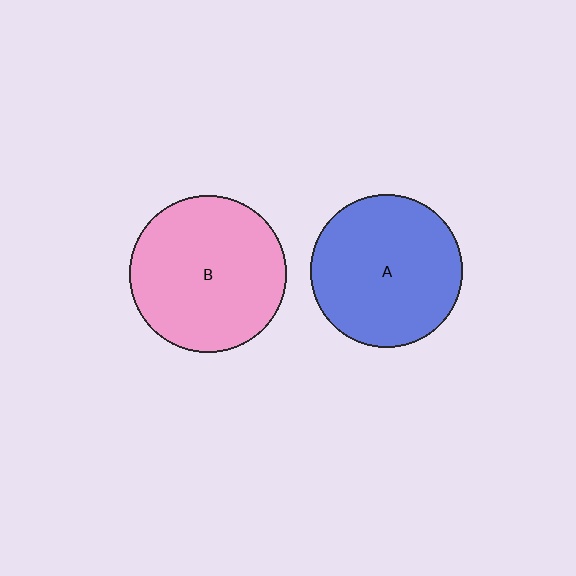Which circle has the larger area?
Circle B (pink).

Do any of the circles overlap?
No, none of the circles overlap.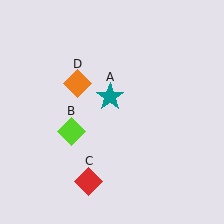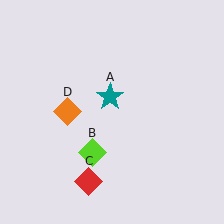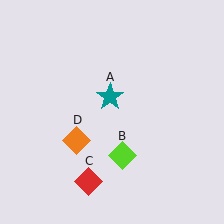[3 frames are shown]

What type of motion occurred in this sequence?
The lime diamond (object B), orange diamond (object D) rotated counterclockwise around the center of the scene.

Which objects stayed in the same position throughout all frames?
Teal star (object A) and red diamond (object C) remained stationary.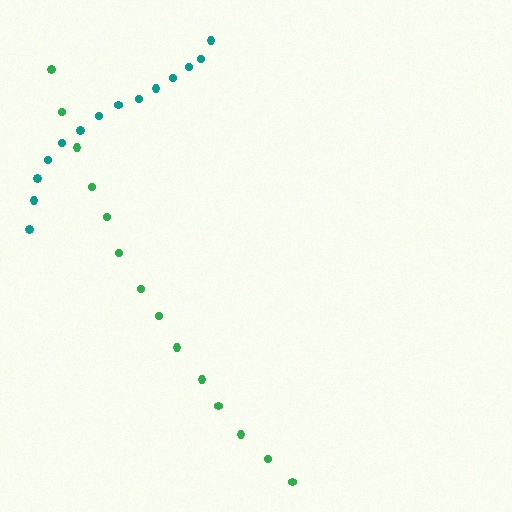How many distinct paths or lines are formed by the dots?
There are 2 distinct paths.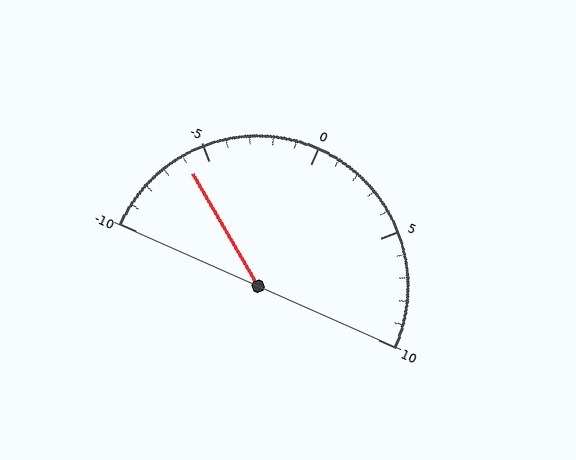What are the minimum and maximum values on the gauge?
The gauge ranges from -10 to 10.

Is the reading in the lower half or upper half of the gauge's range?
The reading is in the lower half of the range (-10 to 10).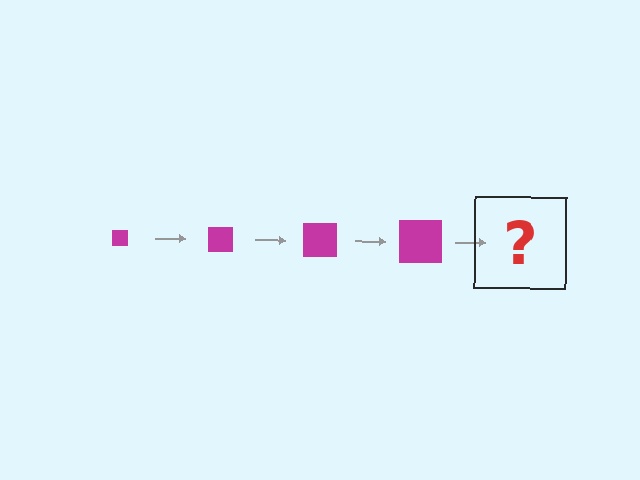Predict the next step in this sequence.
The next step is a magenta square, larger than the previous one.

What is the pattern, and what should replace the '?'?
The pattern is that the square gets progressively larger each step. The '?' should be a magenta square, larger than the previous one.